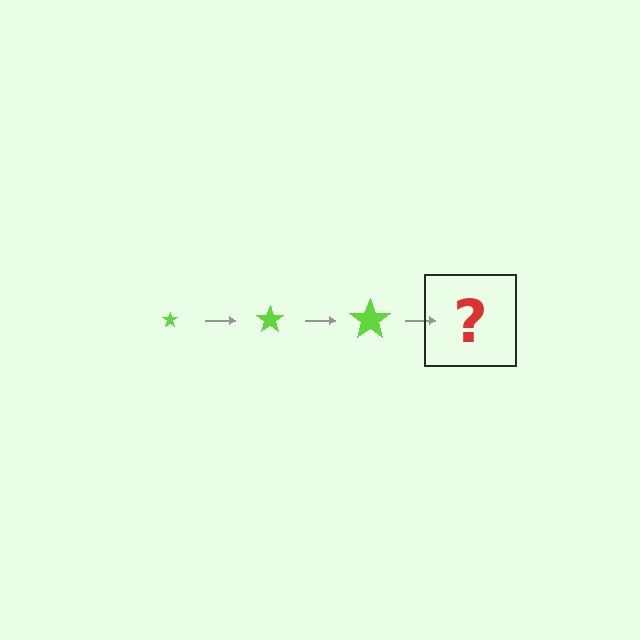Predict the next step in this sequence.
The next step is a lime star, larger than the previous one.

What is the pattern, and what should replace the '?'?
The pattern is that the star gets progressively larger each step. The '?' should be a lime star, larger than the previous one.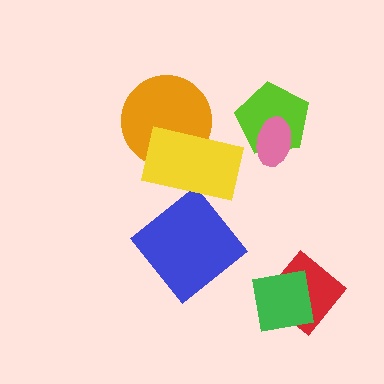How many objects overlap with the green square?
1 object overlaps with the green square.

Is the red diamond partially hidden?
Yes, it is partially covered by another shape.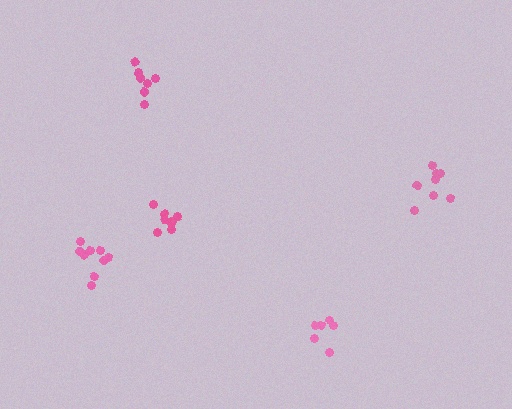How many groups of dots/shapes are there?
There are 5 groups.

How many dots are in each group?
Group 1: 7 dots, Group 2: 8 dots, Group 3: 6 dots, Group 4: 9 dots, Group 5: 8 dots (38 total).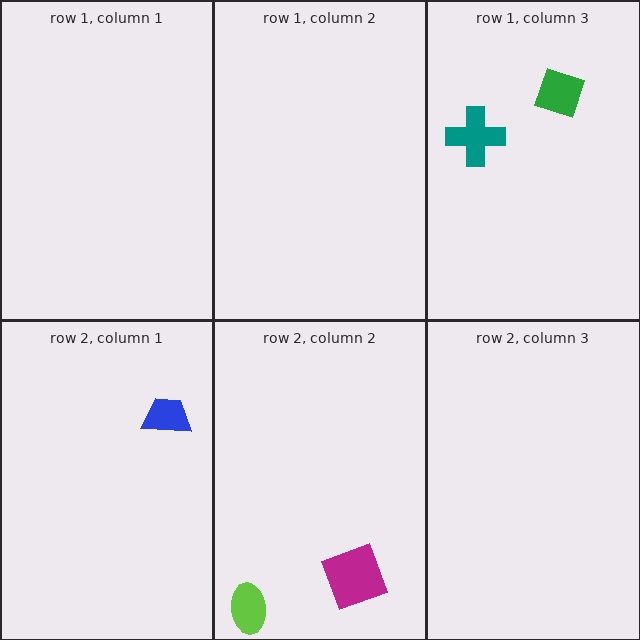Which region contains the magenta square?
The row 2, column 2 region.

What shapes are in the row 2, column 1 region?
The blue trapezoid.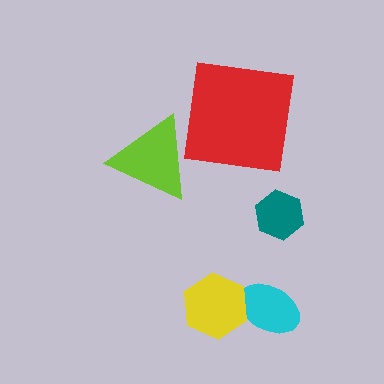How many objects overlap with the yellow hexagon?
1 object overlaps with the yellow hexagon.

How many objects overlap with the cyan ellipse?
1 object overlaps with the cyan ellipse.